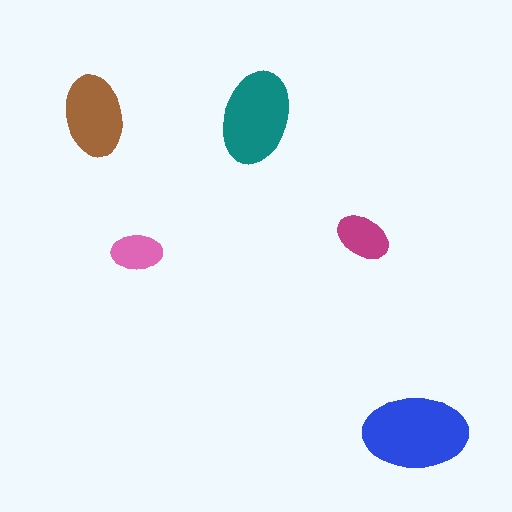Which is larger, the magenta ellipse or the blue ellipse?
The blue one.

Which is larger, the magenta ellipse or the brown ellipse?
The brown one.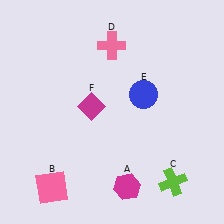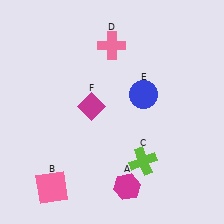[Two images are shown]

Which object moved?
The lime cross (C) moved left.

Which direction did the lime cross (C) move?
The lime cross (C) moved left.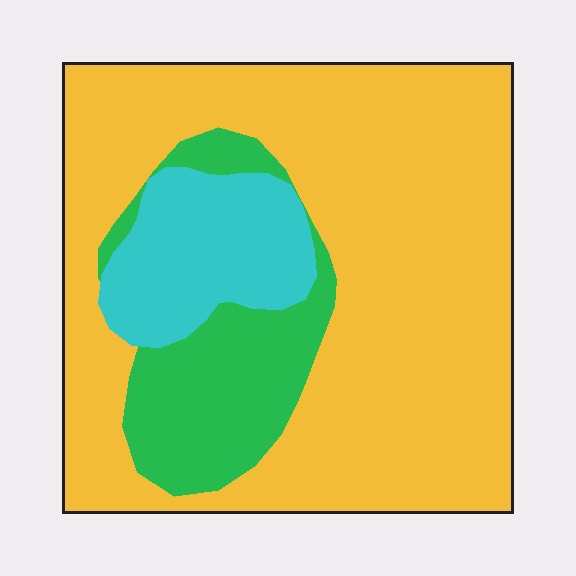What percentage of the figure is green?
Green takes up about one sixth (1/6) of the figure.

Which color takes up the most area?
Yellow, at roughly 70%.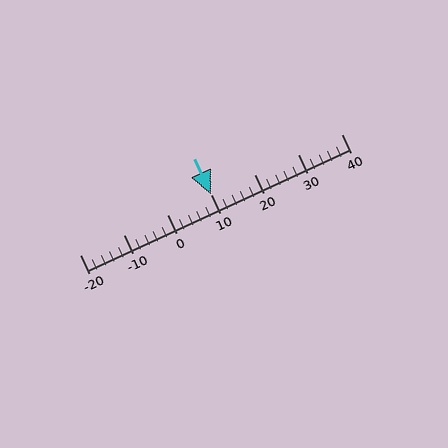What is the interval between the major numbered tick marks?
The major tick marks are spaced 10 units apart.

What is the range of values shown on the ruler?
The ruler shows values from -20 to 40.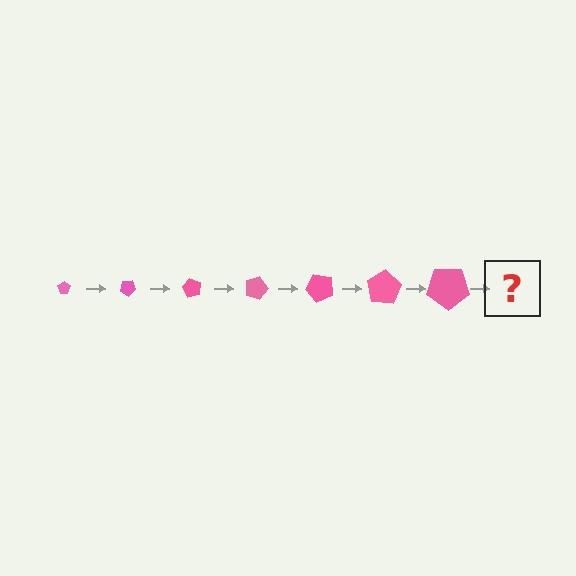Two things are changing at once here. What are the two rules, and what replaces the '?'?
The two rules are that the pentagon grows larger each step and it rotates 30 degrees each step. The '?' should be a pentagon, larger than the previous one and rotated 210 degrees from the start.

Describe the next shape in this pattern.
It should be a pentagon, larger than the previous one and rotated 210 degrees from the start.